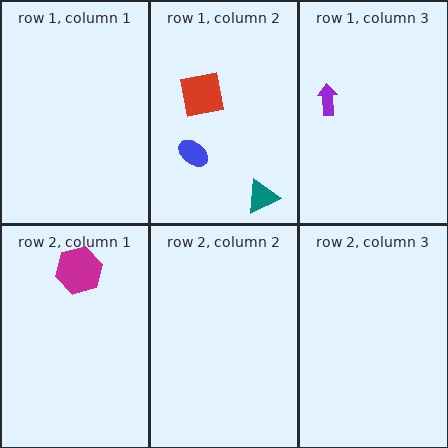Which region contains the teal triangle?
The row 1, column 2 region.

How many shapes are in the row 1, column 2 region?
3.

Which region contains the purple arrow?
The row 1, column 3 region.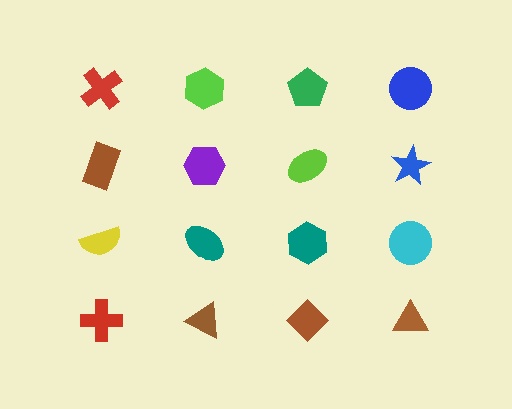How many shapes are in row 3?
4 shapes.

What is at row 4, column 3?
A brown diamond.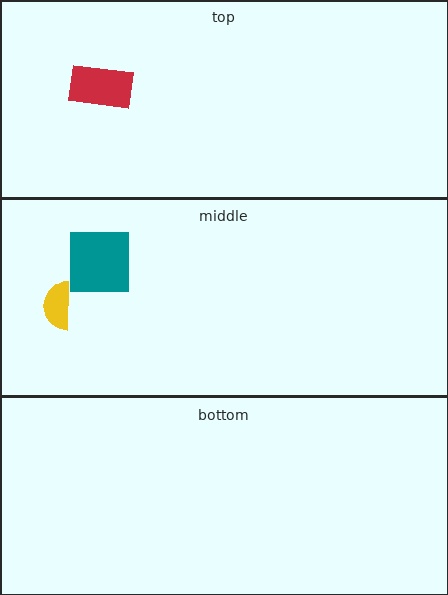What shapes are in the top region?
The red rectangle.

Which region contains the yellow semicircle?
The middle region.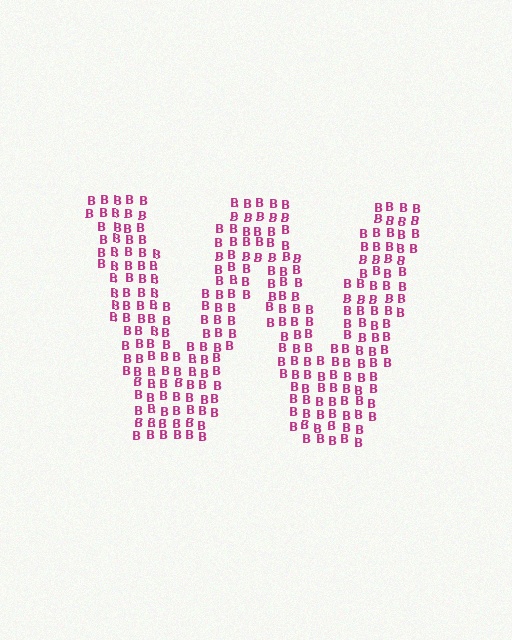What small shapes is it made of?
It is made of small letter B's.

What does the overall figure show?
The overall figure shows the letter W.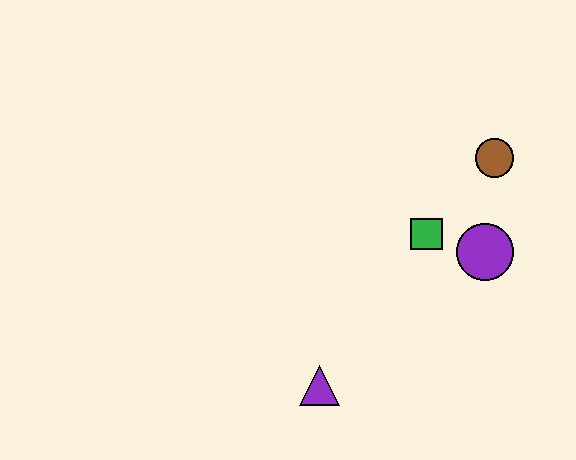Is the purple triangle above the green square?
No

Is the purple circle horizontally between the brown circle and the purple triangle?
Yes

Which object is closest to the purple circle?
The green square is closest to the purple circle.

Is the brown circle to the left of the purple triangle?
No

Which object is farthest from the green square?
The purple triangle is farthest from the green square.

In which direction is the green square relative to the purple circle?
The green square is to the left of the purple circle.